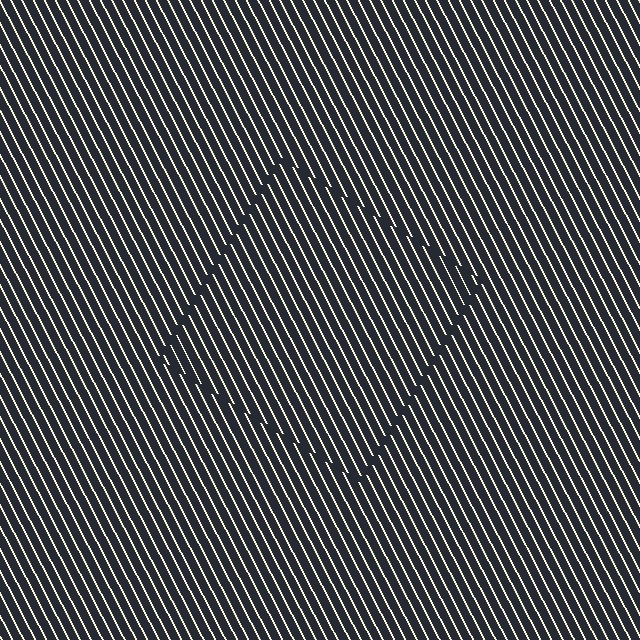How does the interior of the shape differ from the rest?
The interior of the shape contains the same grating, shifted by half a period — the contour is defined by the phase discontinuity where line-ends from the inner and outer gratings abut.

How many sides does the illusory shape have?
4 sides — the line-ends trace a square.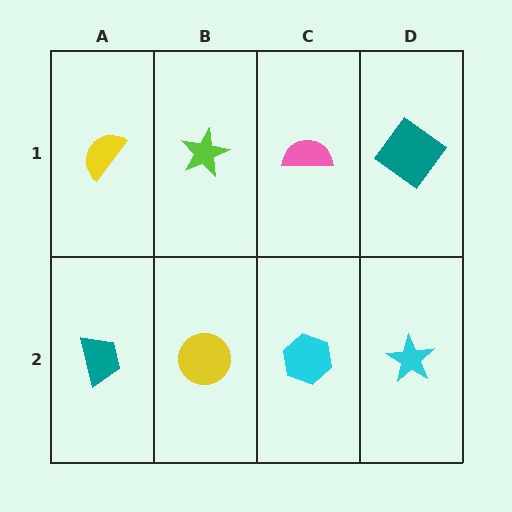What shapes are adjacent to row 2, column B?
A lime star (row 1, column B), a teal trapezoid (row 2, column A), a cyan hexagon (row 2, column C).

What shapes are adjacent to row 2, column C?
A pink semicircle (row 1, column C), a yellow circle (row 2, column B), a cyan star (row 2, column D).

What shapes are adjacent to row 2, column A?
A yellow semicircle (row 1, column A), a yellow circle (row 2, column B).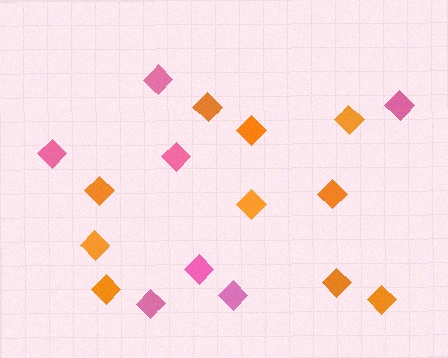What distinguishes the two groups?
There are 2 groups: one group of pink diamonds (7) and one group of orange diamonds (10).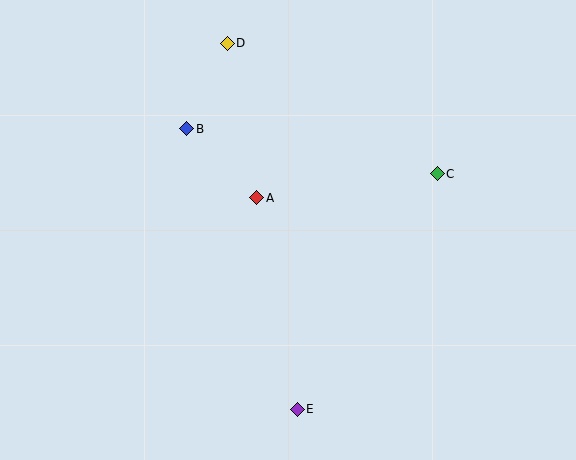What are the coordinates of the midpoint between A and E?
The midpoint between A and E is at (277, 304).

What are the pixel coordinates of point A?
Point A is at (257, 198).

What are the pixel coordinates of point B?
Point B is at (187, 129).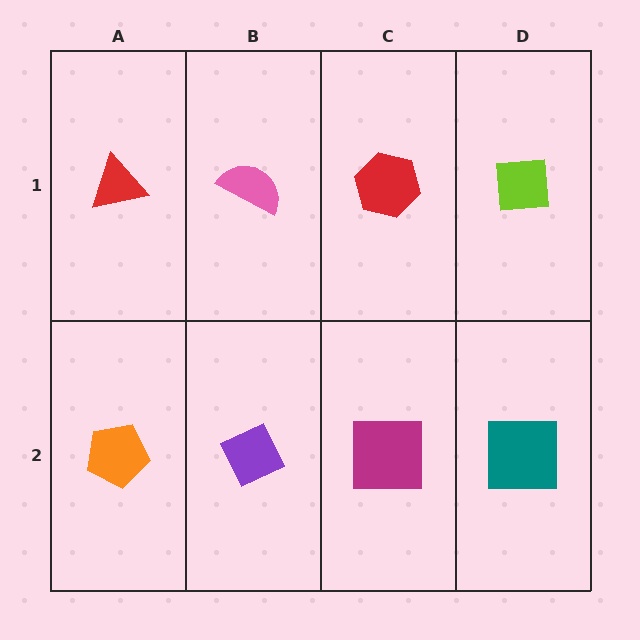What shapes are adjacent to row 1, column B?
A purple diamond (row 2, column B), a red triangle (row 1, column A), a red hexagon (row 1, column C).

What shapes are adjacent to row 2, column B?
A pink semicircle (row 1, column B), an orange pentagon (row 2, column A), a magenta square (row 2, column C).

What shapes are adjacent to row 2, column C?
A red hexagon (row 1, column C), a purple diamond (row 2, column B), a teal square (row 2, column D).